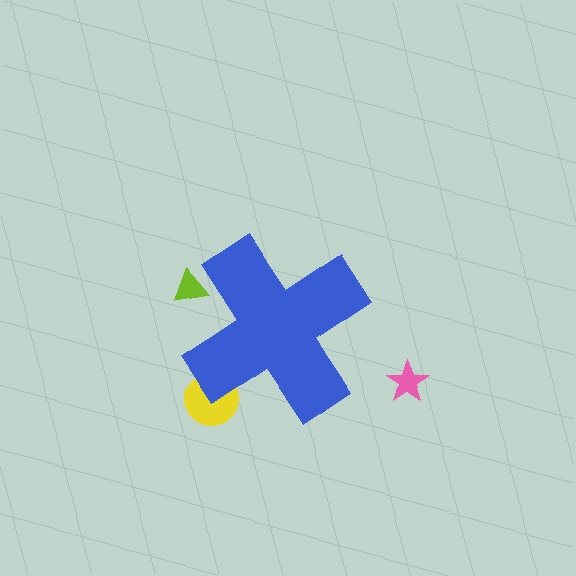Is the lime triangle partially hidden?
Yes, the lime triangle is partially hidden behind the blue cross.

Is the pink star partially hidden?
No, the pink star is fully visible.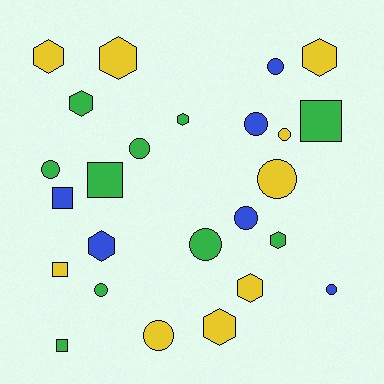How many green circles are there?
There are 4 green circles.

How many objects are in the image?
There are 25 objects.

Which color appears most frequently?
Green, with 10 objects.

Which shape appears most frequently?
Circle, with 11 objects.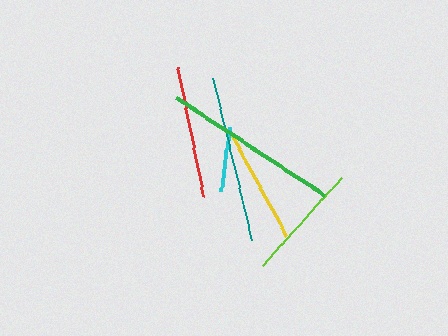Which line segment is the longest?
The green line is the longest at approximately 178 pixels.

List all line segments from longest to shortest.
From longest to shortest: green, teal, red, yellow, lime, cyan.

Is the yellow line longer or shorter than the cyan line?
The yellow line is longer than the cyan line.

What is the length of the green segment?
The green segment is approximately 178 pixels long.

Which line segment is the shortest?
The cyan line is the shortest at approximately 63 pixels.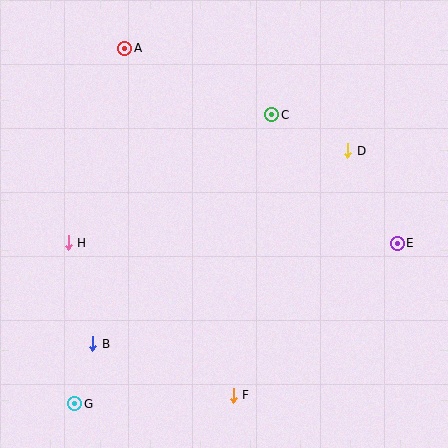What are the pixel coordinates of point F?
Point F is at (233, 395).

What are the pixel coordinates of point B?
Point B is at (93, 344).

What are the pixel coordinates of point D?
Point D is at (348, 151).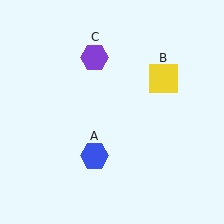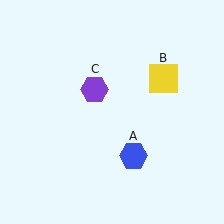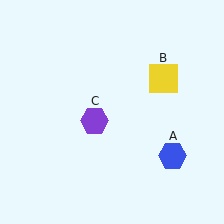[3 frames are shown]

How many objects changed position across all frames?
2 objects changed position: blue hexagon (object A), purple hexagon (object C).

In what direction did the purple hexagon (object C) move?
The purple hexagon (object C) moved down.